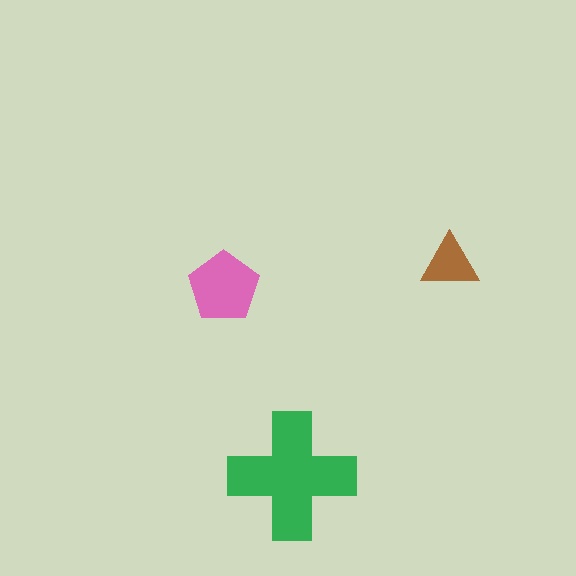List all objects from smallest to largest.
The brown triangle, the pink pentagon, the green cross.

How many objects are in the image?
There are 3 objects in the image.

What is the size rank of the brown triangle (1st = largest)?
3rd.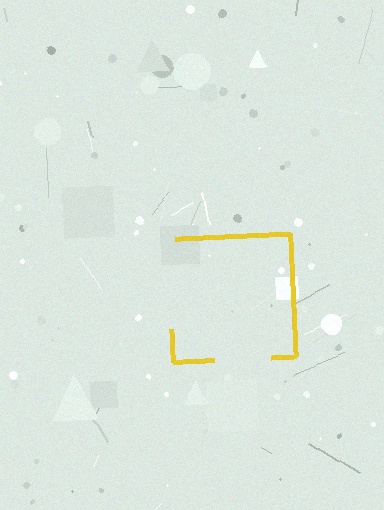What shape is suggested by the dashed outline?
The dashed outline suggests a square.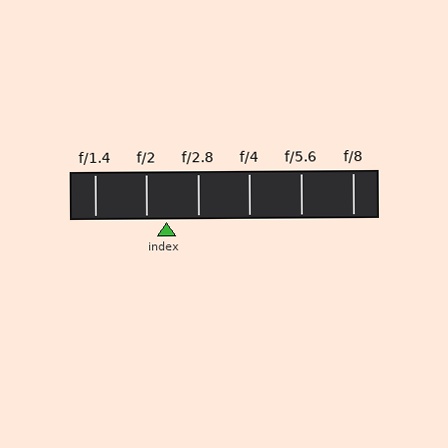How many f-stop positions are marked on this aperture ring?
There are 6 f-stop positions marked.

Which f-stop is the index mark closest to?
The index mark is closest to f/2.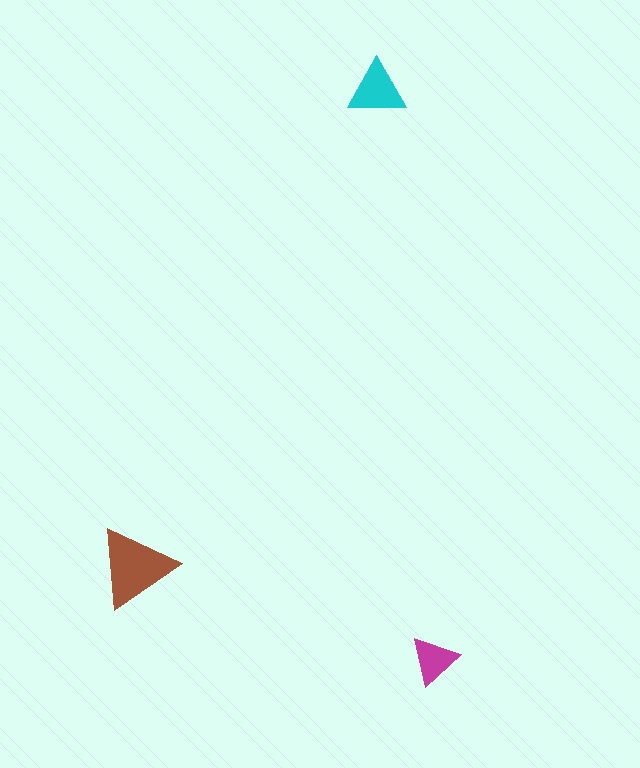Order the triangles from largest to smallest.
the brown one, the cyan one, the magenta one.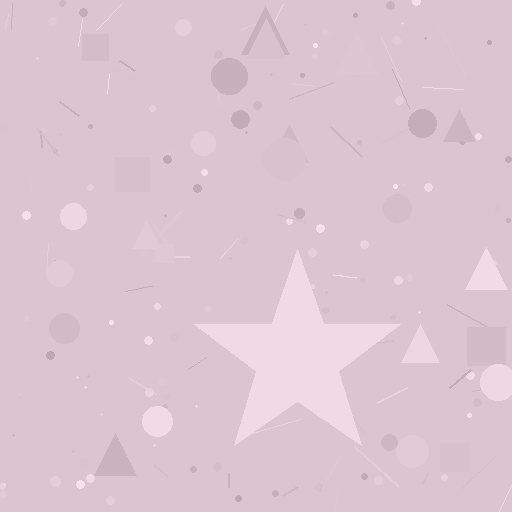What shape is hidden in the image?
A star is hidden in the image.